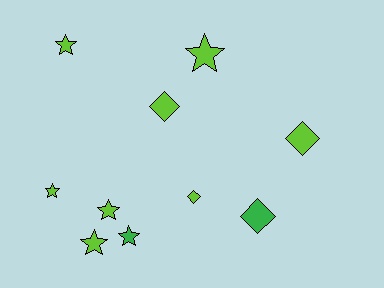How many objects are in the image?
There are 10 objects.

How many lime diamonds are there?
There are 3 lime diamonds.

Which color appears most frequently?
Lime, with 8 objects.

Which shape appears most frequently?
Star, with 6 objects.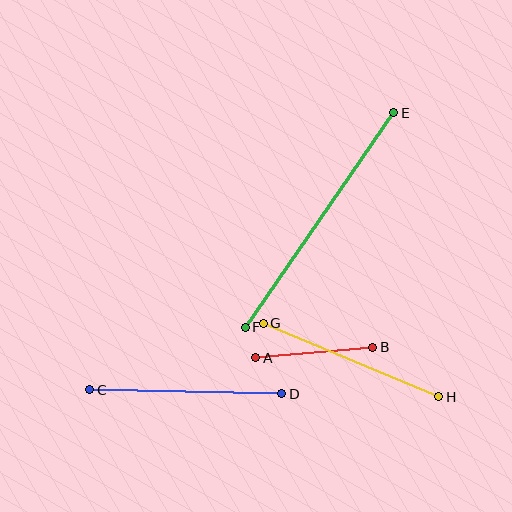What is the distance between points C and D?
The distance is approximately 192 pixels.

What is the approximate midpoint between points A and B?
The midpoint is at approximately (314, 352) pixels.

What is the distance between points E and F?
The distance is approximately 261 pixels.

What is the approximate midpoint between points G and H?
The midpoint is at approximately (351, 360) pixels.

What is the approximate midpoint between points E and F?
The midpoint is at approximately (319, 220) pixels.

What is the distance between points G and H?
The distance is approximately 190 pixels.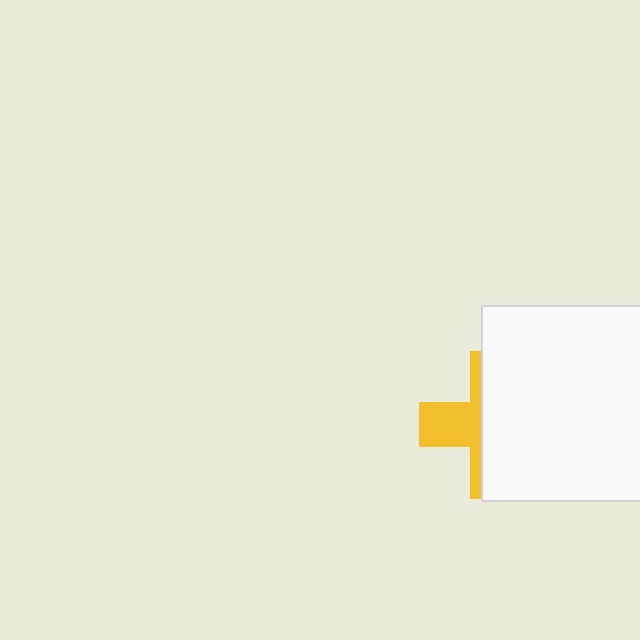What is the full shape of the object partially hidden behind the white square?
The partially hidden object is a yellow cross.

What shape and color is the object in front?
The object in front is a white square.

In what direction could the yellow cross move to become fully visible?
The yellow cross could move left. That would shift it out from behind the white square entirely.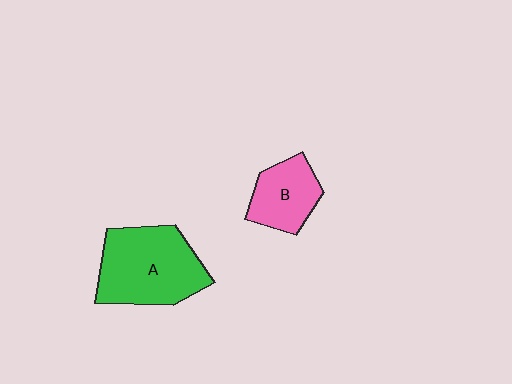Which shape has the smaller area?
Shape B (pink).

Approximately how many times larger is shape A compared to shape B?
Approximately 1.8 times.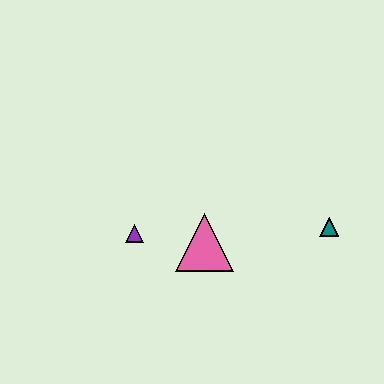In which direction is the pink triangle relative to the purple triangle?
The pink triangle is to the right of the purple triangle.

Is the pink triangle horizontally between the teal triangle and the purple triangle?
Yes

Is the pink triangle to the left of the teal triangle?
Yes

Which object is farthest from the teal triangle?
The purple triangle is farthest from the teal triangle.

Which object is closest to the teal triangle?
The pink triangle is closest to the teal triangle.